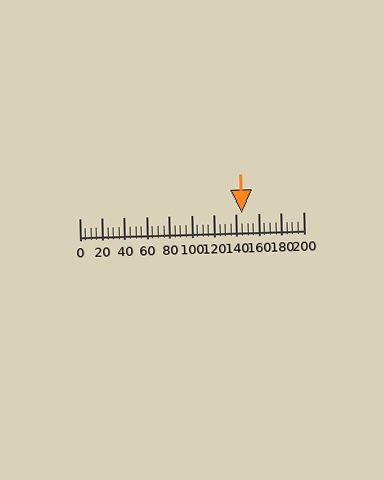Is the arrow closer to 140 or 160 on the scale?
The arrow is closer to 140.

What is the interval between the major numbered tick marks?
The major tick marks are spaced 20 units apart.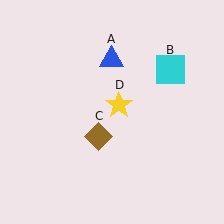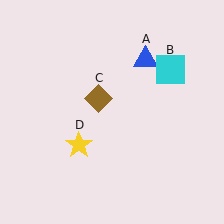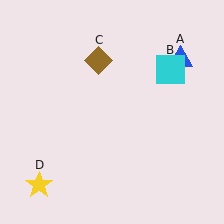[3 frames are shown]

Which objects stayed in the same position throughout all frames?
Cyan square (object B) remained stationary.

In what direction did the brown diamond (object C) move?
The brown diamond (object C) moved up.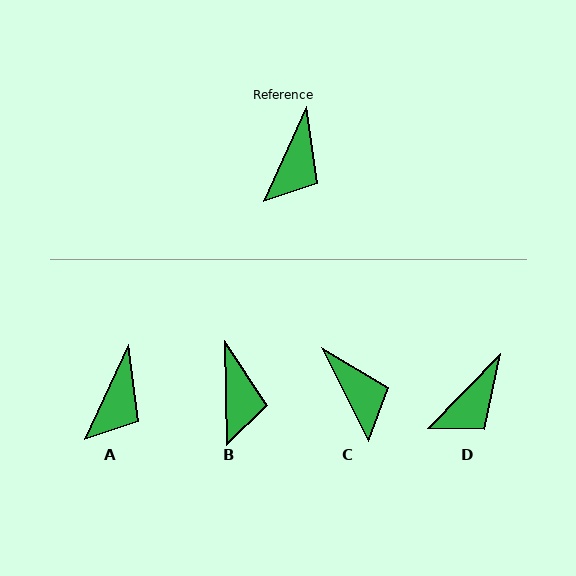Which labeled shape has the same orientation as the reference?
A.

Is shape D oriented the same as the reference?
No, it is off by about 20 degrees.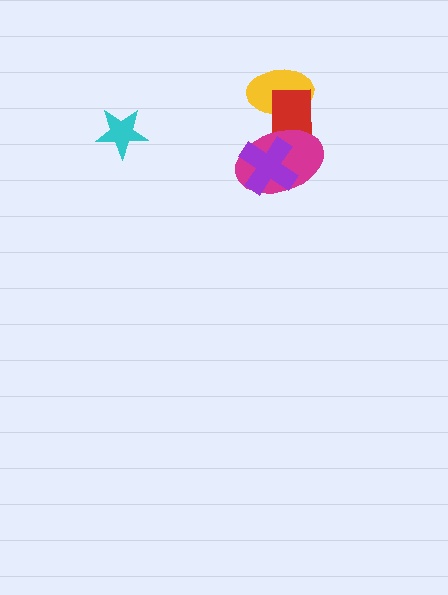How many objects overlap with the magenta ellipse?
3 objects overlap with the magenta ellipse.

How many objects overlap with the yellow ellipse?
2 objects overlap with the yellow ellipse.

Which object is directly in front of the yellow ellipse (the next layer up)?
The red rectangle is directly in front of the yellow ellipse.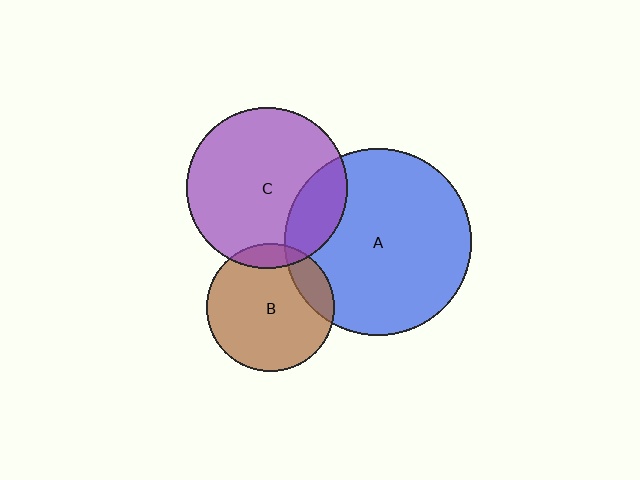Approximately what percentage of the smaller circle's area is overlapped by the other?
Approximately 20%.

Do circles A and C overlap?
Yes.